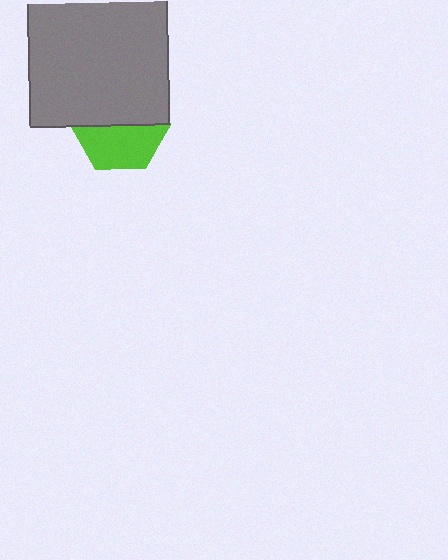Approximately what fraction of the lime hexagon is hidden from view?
Roughly 51% of the lime hexagon is hidden behind the gray rectangle.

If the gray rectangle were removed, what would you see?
You would see the complete lime hexagon.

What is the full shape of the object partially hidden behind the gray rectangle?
The partially hidden object is a lime hexagon.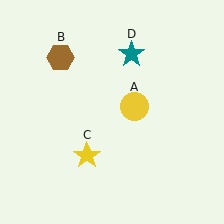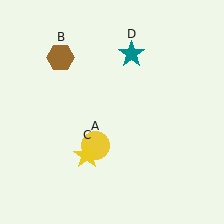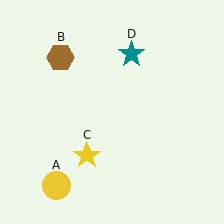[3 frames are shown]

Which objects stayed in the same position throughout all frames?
Brown hexagon (object B) and yellow star (object C) and teal star (object D) remained stationary.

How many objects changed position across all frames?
1 object changed position: yellow circle (object A).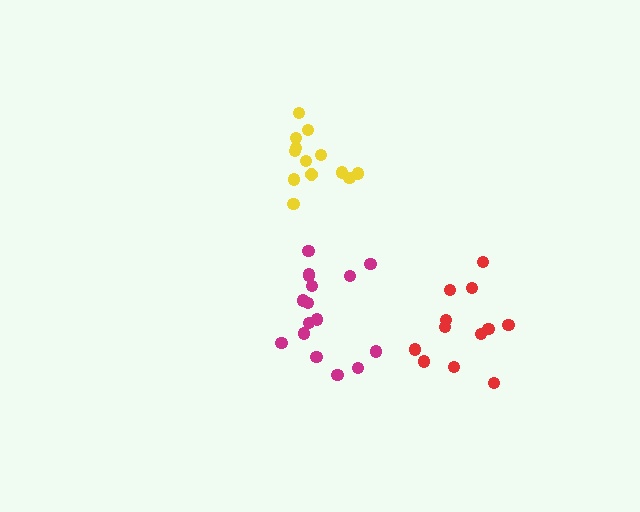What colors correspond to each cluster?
The clusters are colored: magenta, red, yellow.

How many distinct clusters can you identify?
There are 3 distinct clusters.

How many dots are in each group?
Group 1: 16 dots, Group 2: 12 dots, Group 3: 13 dots (41 total).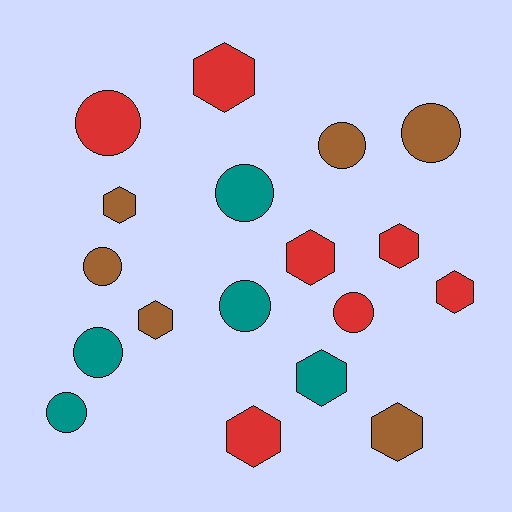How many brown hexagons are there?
There are 3 brown hexagons.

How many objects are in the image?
There are 18 objects.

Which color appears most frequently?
Red, with 7 objects.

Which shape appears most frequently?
Circle, with 9 objects.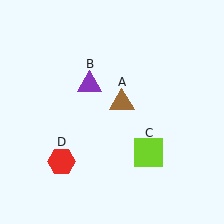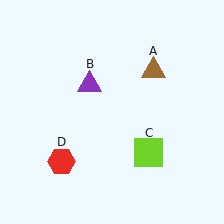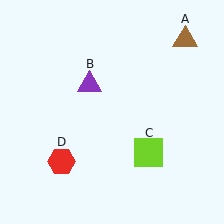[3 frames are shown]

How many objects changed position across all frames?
1 object changed position: brown triangle (object A).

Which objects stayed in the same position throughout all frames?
Purple triangle (object B) and lime square (object C) and red hexagon (object D) remained stationary.